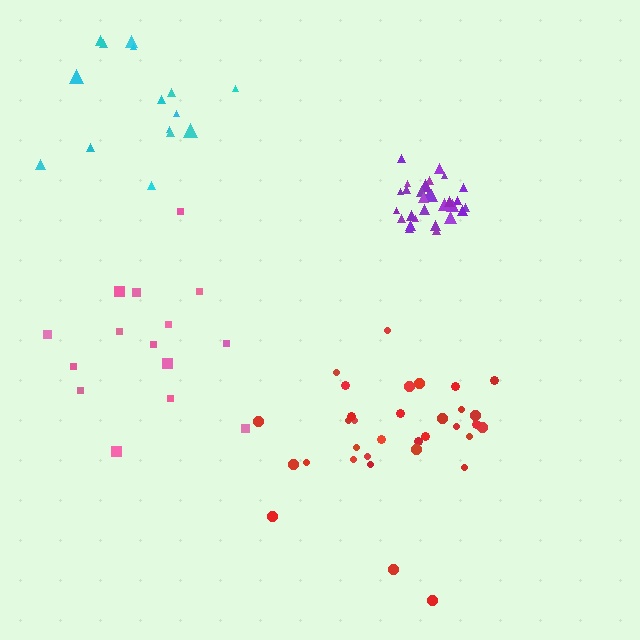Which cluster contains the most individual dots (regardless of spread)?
Red (33).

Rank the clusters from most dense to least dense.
purple, red, cyan, pink.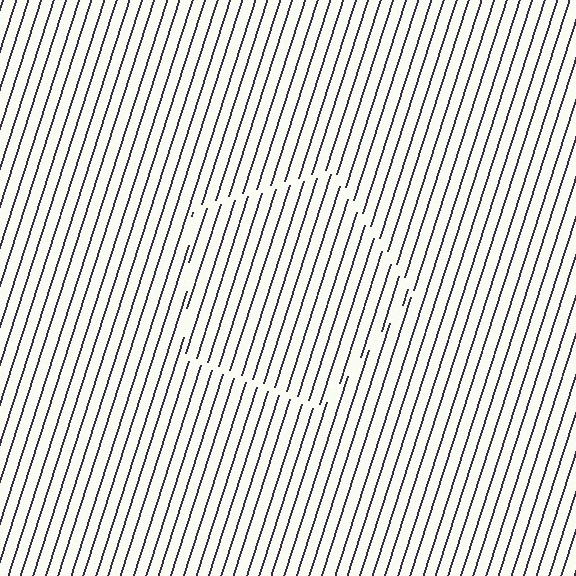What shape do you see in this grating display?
An illusory pentagon. The interior of the shape contains the same grating, shifted by half a period — the contour is defined by the phase discontinuity where line-ends from the inner and outer gratings abut.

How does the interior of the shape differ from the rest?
The interior of the shape contains the same grating, shifted by half a period — the contour is defined by the phase discontinuity where line-ends from the inner and outer gratings abut.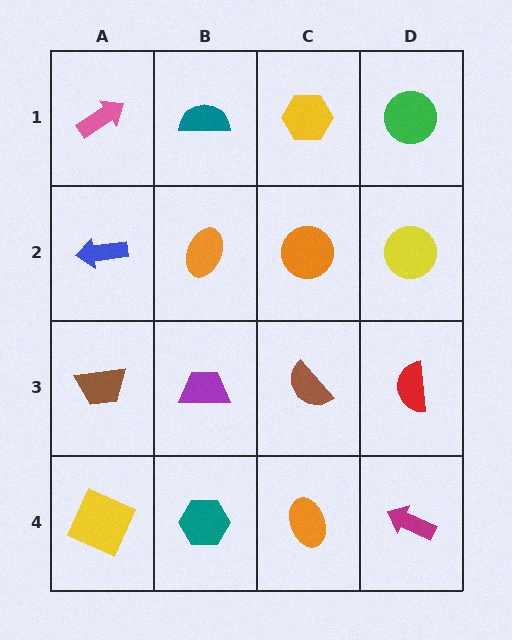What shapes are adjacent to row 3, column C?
An orange circle (row 2, column C), an orange ellipse (row 4, column C), a purple trapezoid (row 3, column B), a red semicircle (row 3, column D).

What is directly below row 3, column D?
A magenta arrow.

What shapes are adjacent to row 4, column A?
A brown trapezoid (row 3, column A), a teal hexagon (row 4, column B).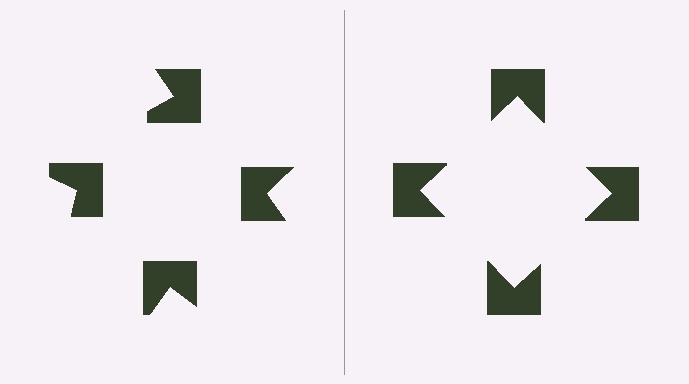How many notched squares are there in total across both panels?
8 — 4 on each side.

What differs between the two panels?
The notched squares are positioned identically on both sides; only the wedge orientations differ. On the right they align to a square; on the left they are misaligned.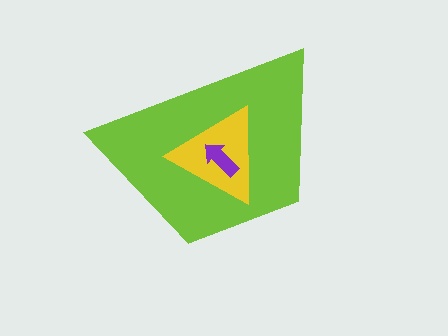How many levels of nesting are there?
3.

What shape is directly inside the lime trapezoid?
The yellow triangle.